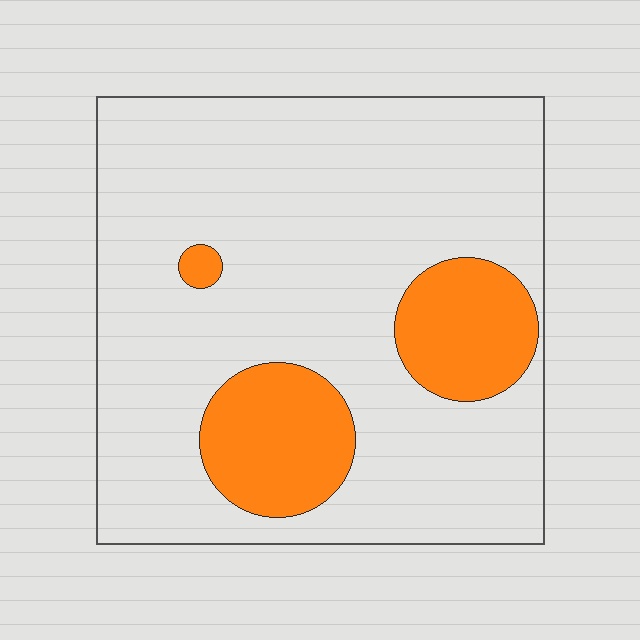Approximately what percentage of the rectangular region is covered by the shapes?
Approximately 20%.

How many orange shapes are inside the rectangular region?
3.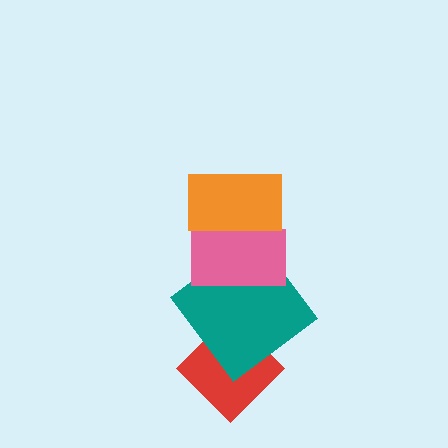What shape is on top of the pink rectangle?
The orange rectangle is on top of the pink rectangle.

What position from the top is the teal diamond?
The teal diamond is 3rd from the top.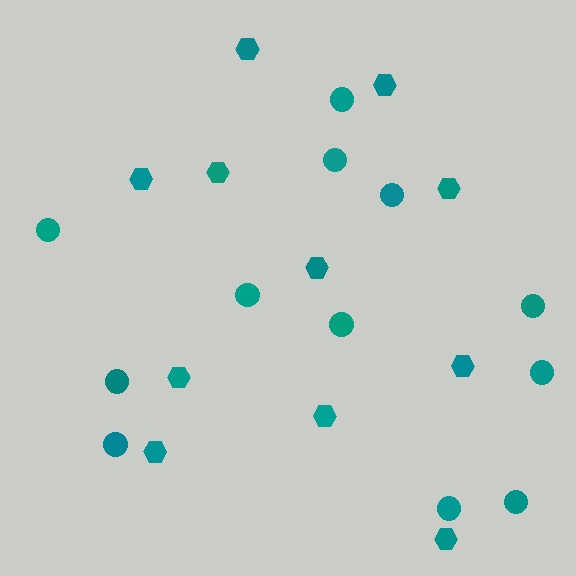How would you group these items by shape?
There are 2 groups: one group of circles (12) and one group of hexagons (11).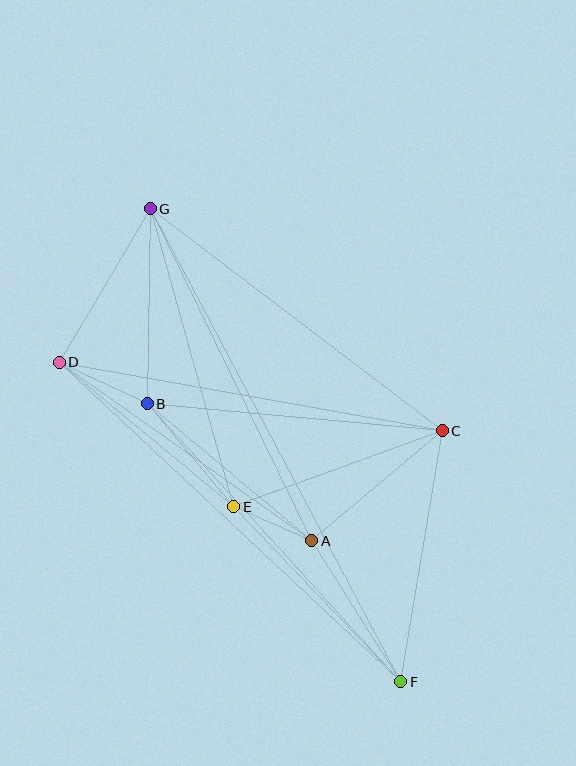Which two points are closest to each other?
Points A and E are closest to each other.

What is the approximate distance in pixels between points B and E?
The distance between B and E is approximately 134 pixels.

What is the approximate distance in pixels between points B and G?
The distance between B and G is approximately 195 pixels.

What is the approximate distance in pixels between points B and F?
The distance between B and F is approximately 376 pixels.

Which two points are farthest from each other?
Points F and G are farthest from each other.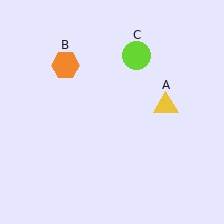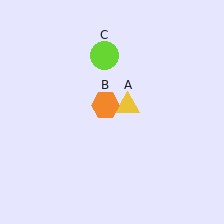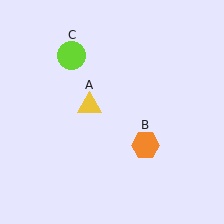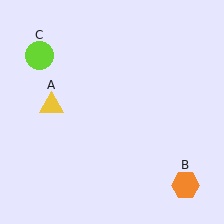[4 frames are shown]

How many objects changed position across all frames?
3 objects changed position: yellow triangle (object A), orange hexagon (object B), lime circle (object C).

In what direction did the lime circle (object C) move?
The lime circle (object C) moved left.